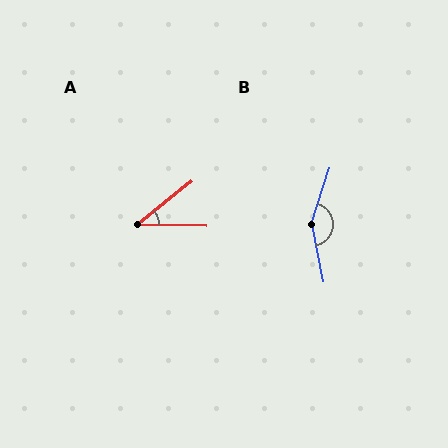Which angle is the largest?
B, at approximately 150 degrees.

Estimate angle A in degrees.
Approximately 40 degrees.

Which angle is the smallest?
A, at approximately 40 degrees.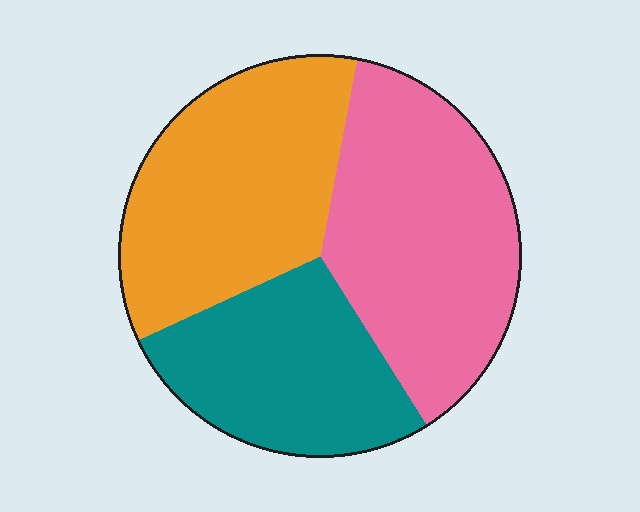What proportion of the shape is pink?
Pink covers roughly 40% of the shape.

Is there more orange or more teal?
Orange.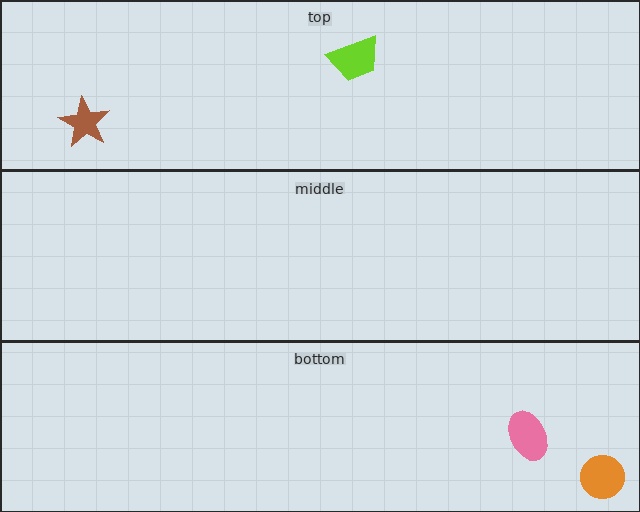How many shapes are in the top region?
2.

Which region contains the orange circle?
The bottom region.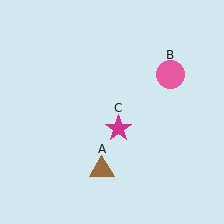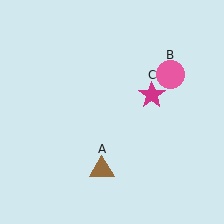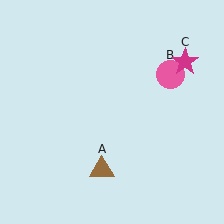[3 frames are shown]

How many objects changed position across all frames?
1 object changed position: magenta star (object C).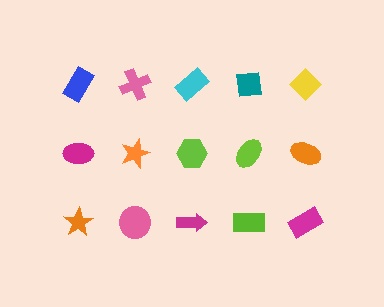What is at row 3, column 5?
A magenta rectangle.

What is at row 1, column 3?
A cyan rectangle.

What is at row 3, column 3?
A magenta arrow.